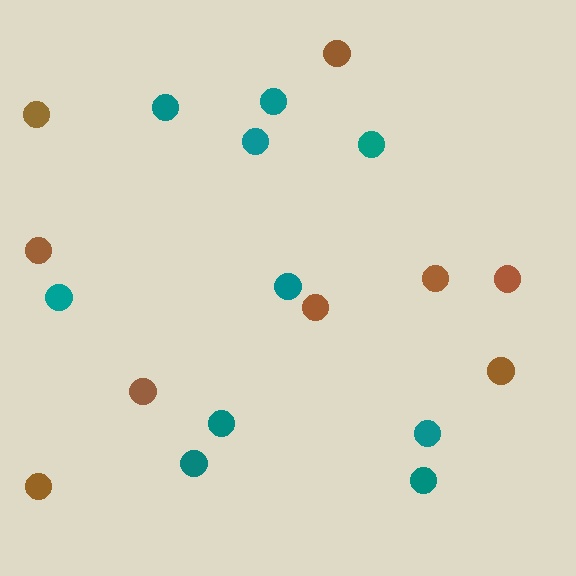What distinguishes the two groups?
There are 2 groups: one group of brown circles (9) and one group of teal circles (10).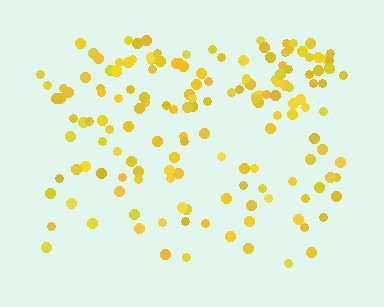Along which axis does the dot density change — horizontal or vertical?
Vertical.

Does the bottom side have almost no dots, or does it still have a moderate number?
Still a moderate number, just noticeably fewer than the top.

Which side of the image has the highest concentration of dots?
The top.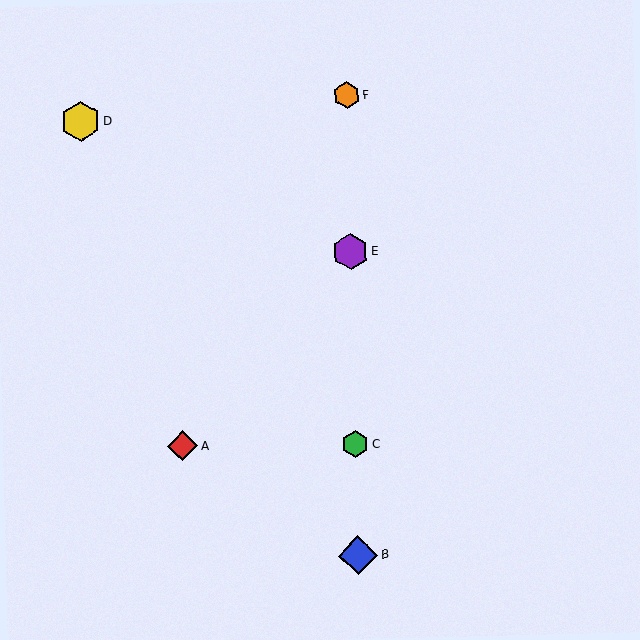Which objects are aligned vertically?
Objects B, C, E, F are aligned vertically.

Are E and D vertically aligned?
No, E is at x≈351 and D is at x≈80.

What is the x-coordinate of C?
Object C is at x≈355.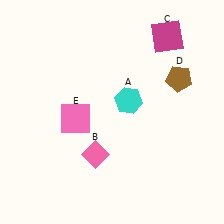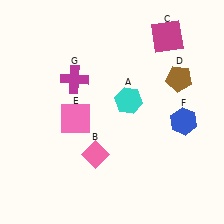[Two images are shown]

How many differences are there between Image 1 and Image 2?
There are 2 differences between the two images.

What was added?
A blue hexagon (F), a magenta cross (G) were added in Image 2.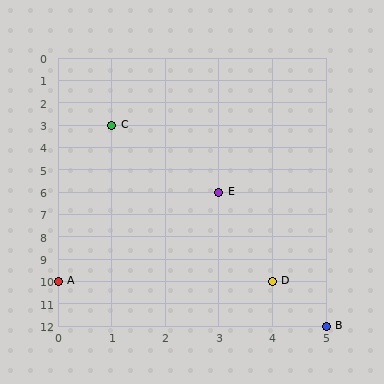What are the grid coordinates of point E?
Point E is at grid coordinates (3, 6).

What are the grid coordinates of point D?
Point D is at grid coordinates (4, 10).